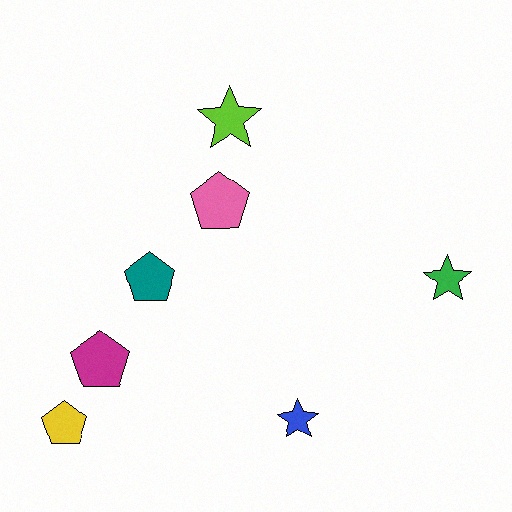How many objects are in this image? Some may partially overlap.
There are 7 objects.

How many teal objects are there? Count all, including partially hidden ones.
There is 1 teal object.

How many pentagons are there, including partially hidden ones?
There are 4 pentagons.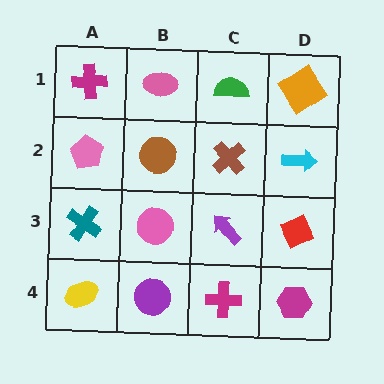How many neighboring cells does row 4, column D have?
2.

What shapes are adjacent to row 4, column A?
A teal cross (row 3, column A), a purple circle (row 4, column B).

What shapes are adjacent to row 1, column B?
A brown circle (row 2, column B), a magenta cross (row 1, column A), a green semicircle (row 1, column C).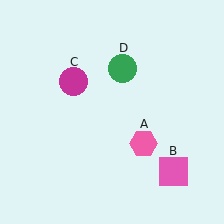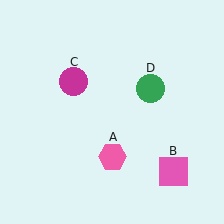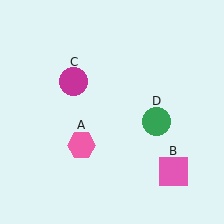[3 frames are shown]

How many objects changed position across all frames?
2 objects changed position: pink hexagon (object A), green circle (object D).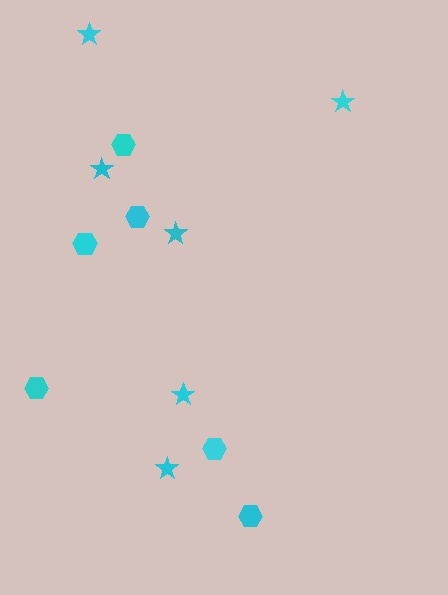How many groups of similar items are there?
There are 2 groups: one group of stars (6) and one group of hexagons (6).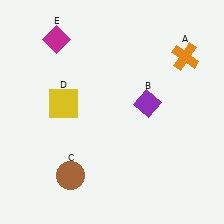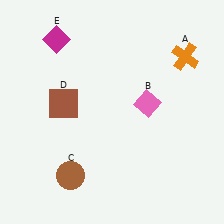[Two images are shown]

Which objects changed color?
B changed from purple to pink. D changed from yellow to brown.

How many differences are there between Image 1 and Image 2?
There are 2 differences between the two images.